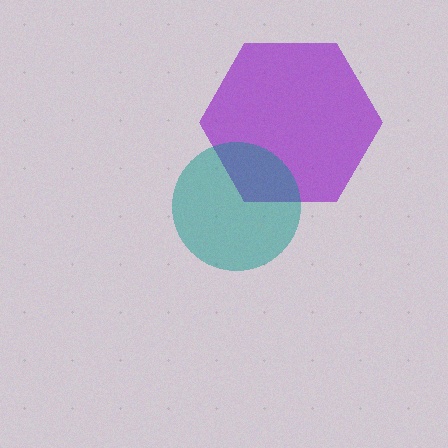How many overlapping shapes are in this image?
There are 2 overlapping shapes in the image.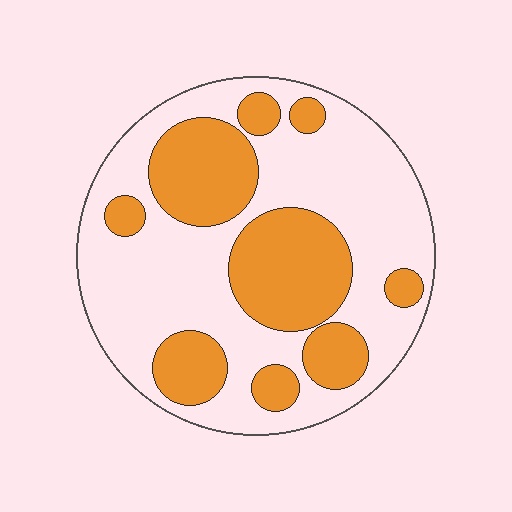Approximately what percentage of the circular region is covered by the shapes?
Approximately 35%.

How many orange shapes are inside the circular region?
9.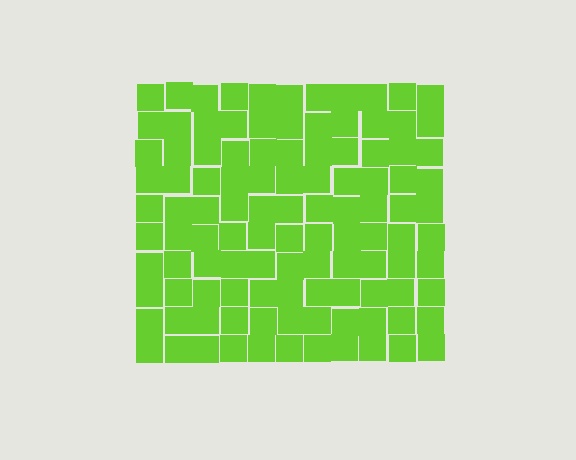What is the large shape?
The large shape is a square.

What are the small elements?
The small elements are squares.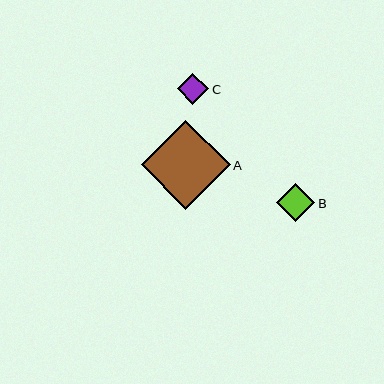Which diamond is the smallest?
Diamond C is the smallest with a size of approximately 31 pixels.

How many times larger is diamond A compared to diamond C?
Diamond A is approximately 2.8 times the size of diamond C.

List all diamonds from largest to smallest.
From largest to smallest: A, B, C.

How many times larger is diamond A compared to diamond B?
Diamond A is approximately 2.3 times the size of diamond B.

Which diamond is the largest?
Diamond A is the largest with a size of approximately 89 pixels.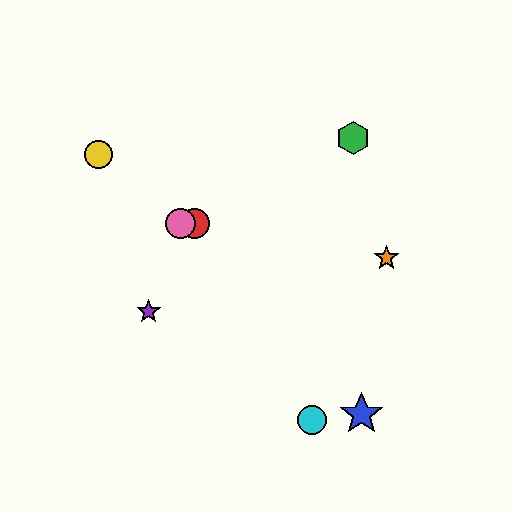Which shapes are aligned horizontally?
The red circle, the pink circle are aligned horizontally.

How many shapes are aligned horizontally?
2 shapes (the red circle, the pink circle) are aligned horizontally.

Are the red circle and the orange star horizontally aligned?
No, the red circle is at y≈224 and the orange star is at y≈258.